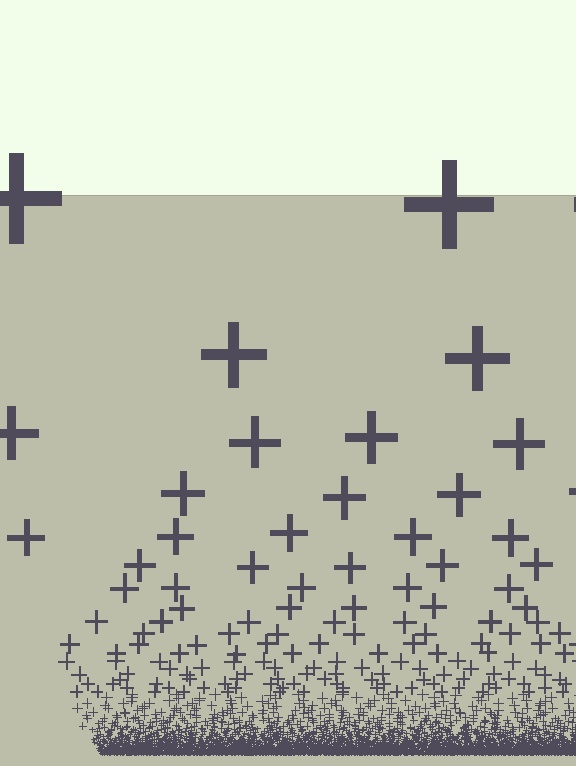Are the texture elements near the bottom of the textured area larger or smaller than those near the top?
Smaller. The gradient is inverted — elements near the bottom are smaller and denser.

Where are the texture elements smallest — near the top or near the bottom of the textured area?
Near the bottom.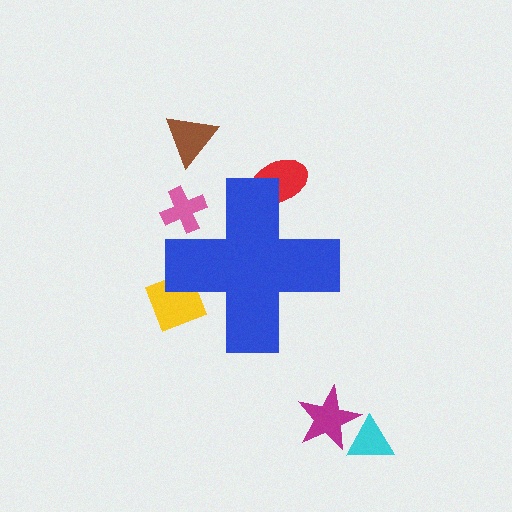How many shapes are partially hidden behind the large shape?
3 shapes are partially hidden.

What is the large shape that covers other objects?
A blue cross.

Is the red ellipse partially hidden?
Yes, the red ellipse is partially hidden behind the blue cross.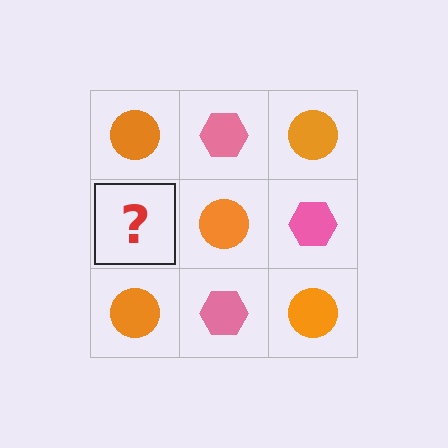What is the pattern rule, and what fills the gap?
The rule is that it alternates orange circle and pink hexagon in a checkerboard pattern. The gap should be filled with a pink hexagon.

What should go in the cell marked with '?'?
The missing cell should contain a pink hexagon.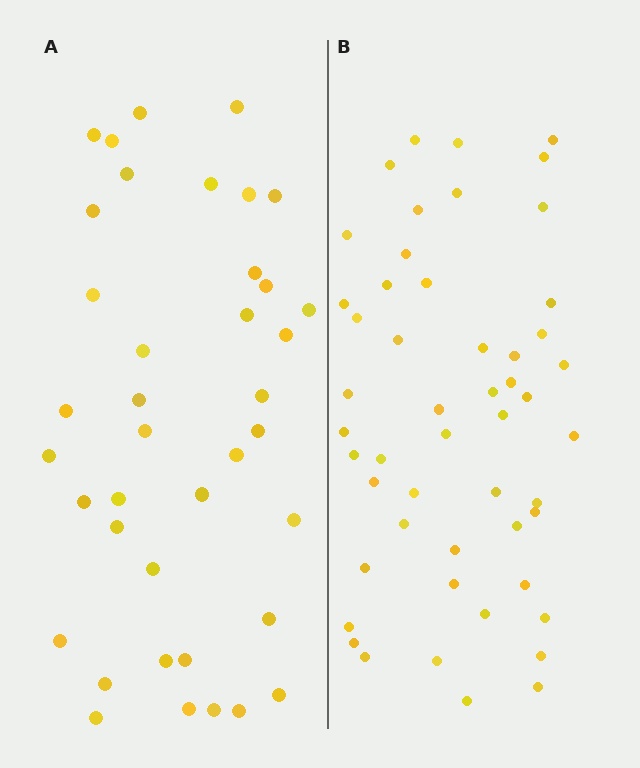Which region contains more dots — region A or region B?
Region B (the right region) has more dots.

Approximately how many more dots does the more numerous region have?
Region B has roughly 12 or so more dots than region A.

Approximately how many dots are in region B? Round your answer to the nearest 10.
About 50 dots. (The exact count is 51, which rounds to 50.)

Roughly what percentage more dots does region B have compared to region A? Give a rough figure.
About 30% more.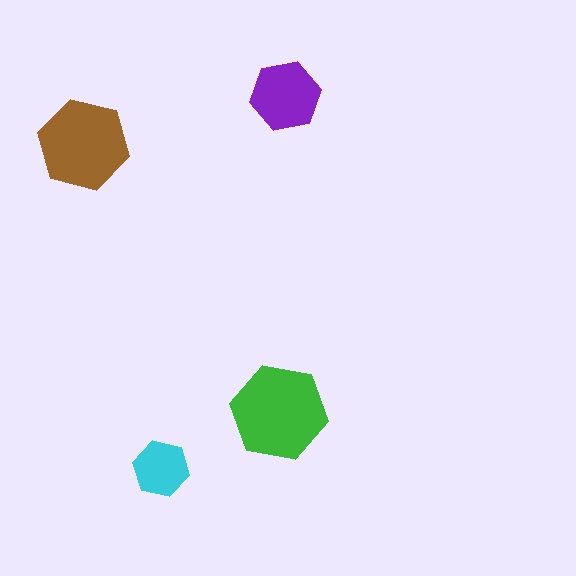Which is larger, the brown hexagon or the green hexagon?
The green one.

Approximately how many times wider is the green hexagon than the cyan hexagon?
About 1.5 times wider.